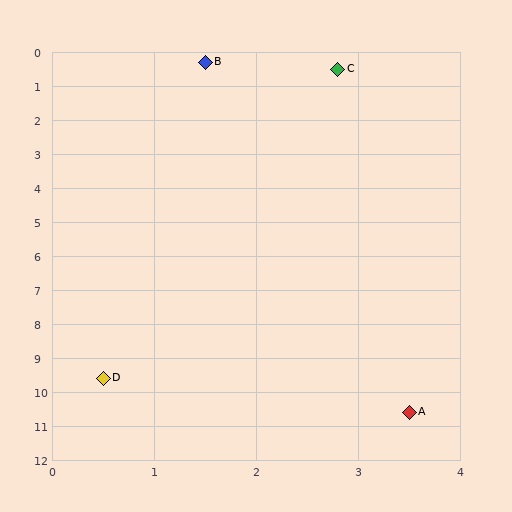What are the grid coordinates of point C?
Point C is at approximately (2.8, 0.5).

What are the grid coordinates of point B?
Point B is at approximately (1.5, 0.3).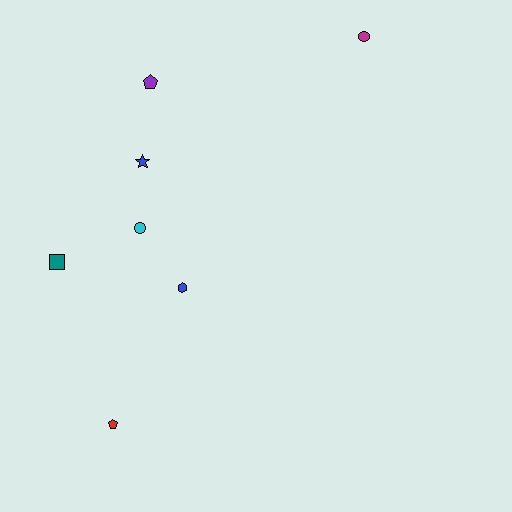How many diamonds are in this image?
There are no diamonds.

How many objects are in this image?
There are 7 objects.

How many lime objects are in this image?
There are no lime objects.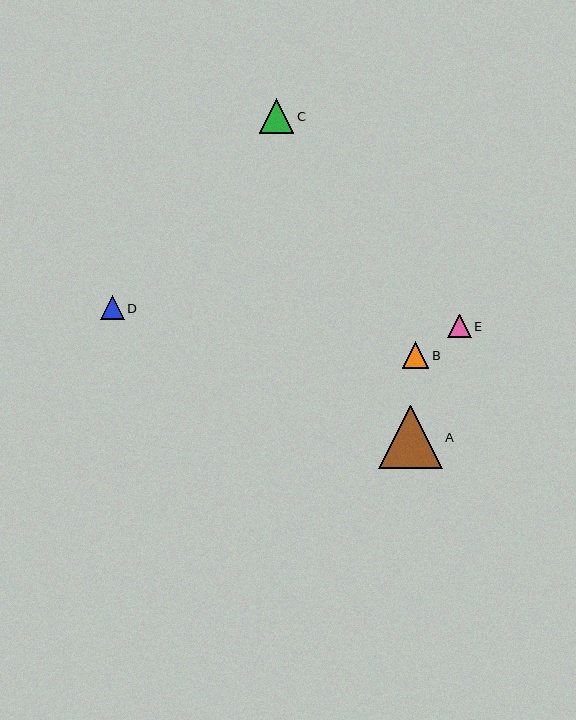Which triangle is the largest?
Triangle A is the largest with a size of approximately 63 pixels.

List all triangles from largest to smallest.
From largest to smallest: A, C, B, D, E.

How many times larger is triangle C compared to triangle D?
Triangle C is approximately 1.4 times the size of triangle D.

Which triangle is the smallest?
Triangle E is the smallest with a size of approximately 23 pixels.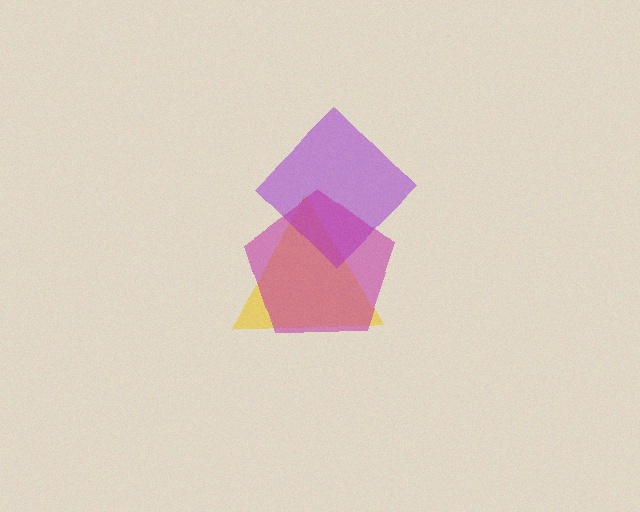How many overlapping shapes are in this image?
There are 3 overlapping shapes in the image.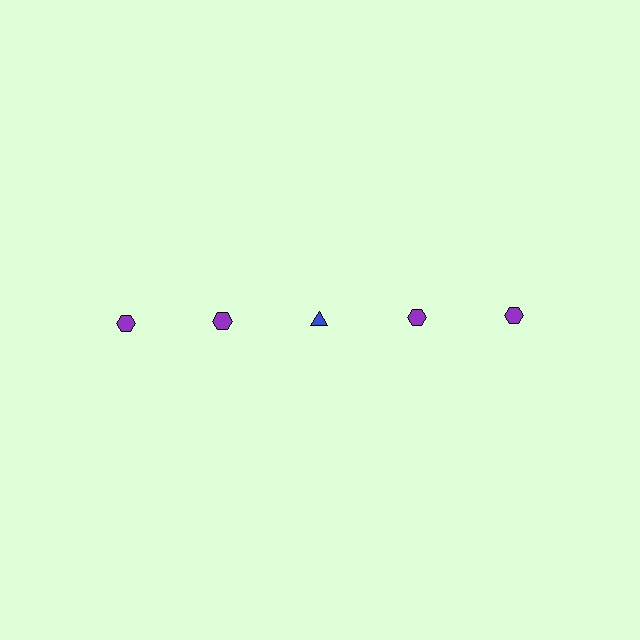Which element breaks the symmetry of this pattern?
The blue triangle in the top row, center column breaks the symmetry. All other shapes are purple hexagons.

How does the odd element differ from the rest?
It differs in both color (blue instead of purple) and shape (triangle instead of hexagon).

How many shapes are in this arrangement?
There are 5 shapes arranged in a grid pattern.